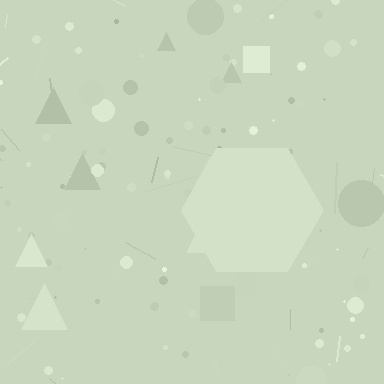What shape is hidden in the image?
A hexagon is hidden in the image.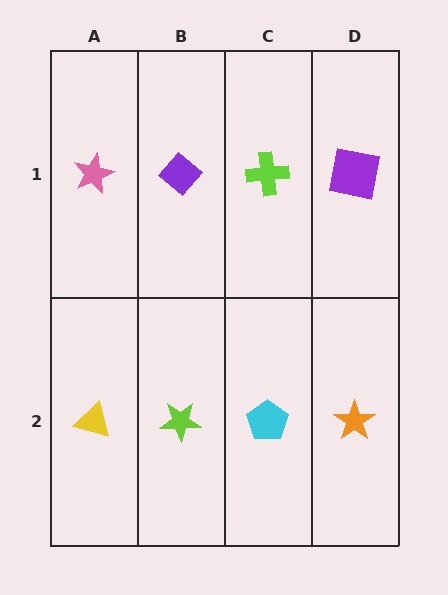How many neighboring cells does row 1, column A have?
2.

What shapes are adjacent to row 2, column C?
A lime cross (row 1, column C), a lime star (row 2, column B), an orange star (row 2, column D).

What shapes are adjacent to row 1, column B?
A lime star (row 2, column B), a pink star (row 1, column A), a lime cross (row 1, column C).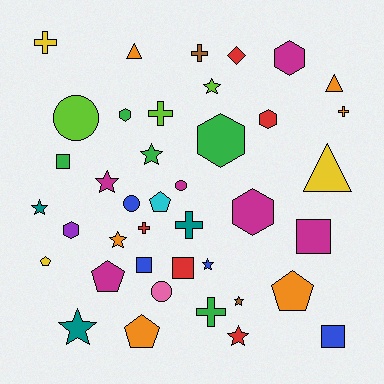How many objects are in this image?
There are 40 objects.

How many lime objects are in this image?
There are 3 lime objects.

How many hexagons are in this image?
There are 6 hexagons.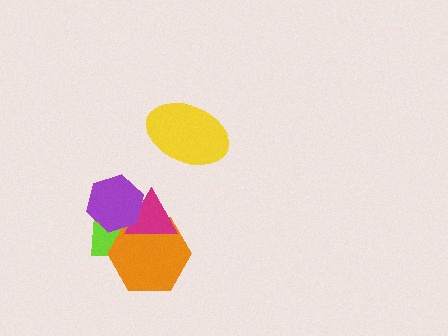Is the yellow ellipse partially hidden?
No, no other shape covers it.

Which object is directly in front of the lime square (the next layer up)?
The orange hexagon is directly in front of the lime square.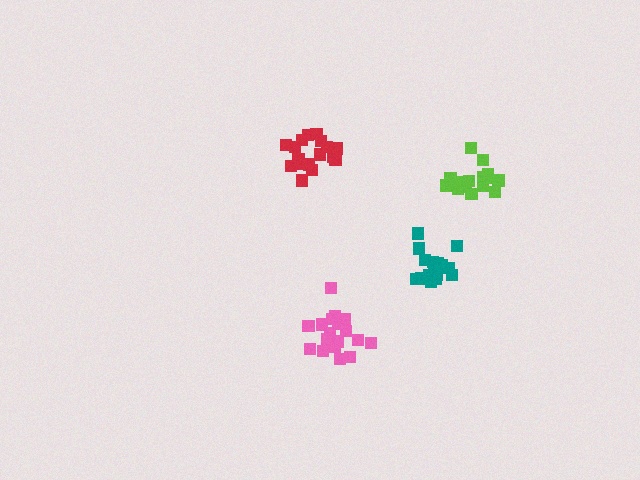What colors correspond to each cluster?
The clusters are colored: pink, lime, teal, red.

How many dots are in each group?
Group 1: 19 dots, Group 2: 15 dots, Group 3: 18 dots, Group 4: 17 dots (69 total).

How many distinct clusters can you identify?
There are 4 distinct clusters.